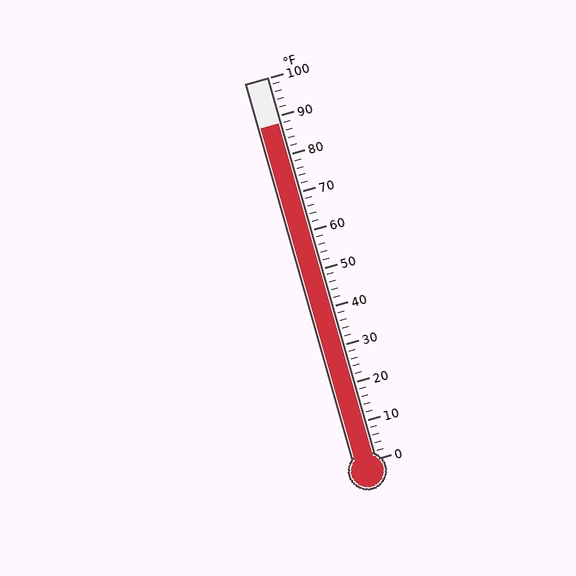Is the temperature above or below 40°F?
The temperature is above 40°F.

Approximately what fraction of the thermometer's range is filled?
The thermometer is filled to approximately 90% of its range.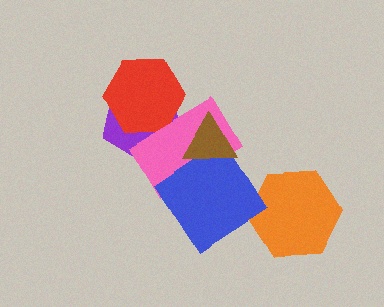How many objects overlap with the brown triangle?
2 objects overlap with the brown triangle.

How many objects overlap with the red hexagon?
2 objects overlap with the red hexagon.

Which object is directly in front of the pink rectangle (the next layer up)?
The blue diamond is directly in front of the pink rectangle.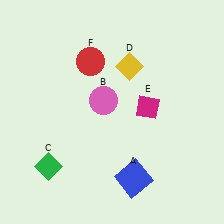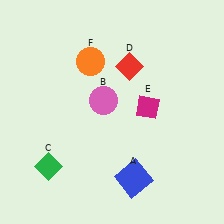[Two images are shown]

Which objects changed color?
D changed from yellow to red. F changed from red to orange.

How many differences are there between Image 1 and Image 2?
There are 2 differences between the two images.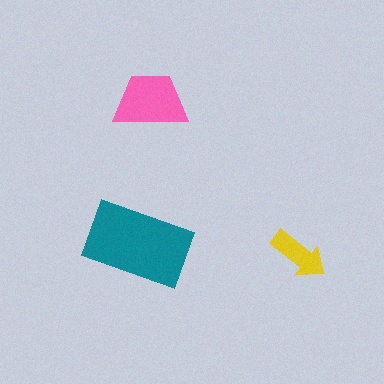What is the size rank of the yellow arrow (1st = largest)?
3rd.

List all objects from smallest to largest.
The yellow arrow, the pink trapezoid, the teal rectangle.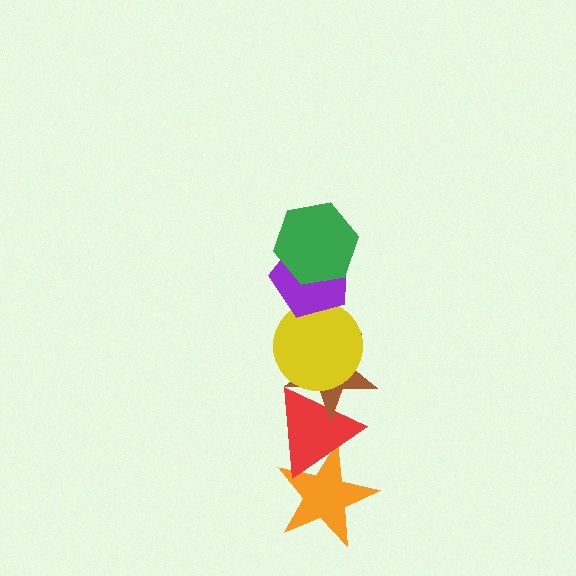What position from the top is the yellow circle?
The yellow circle is 3rd from the top.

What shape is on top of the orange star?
The red triangle is on top of the orange star.